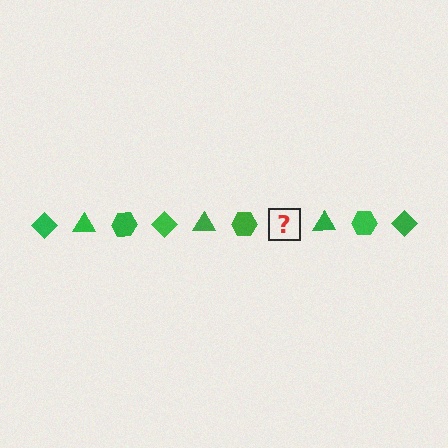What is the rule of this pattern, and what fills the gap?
The rule is that the pattern cycles through diamond, triangle, hexagon shapes in green. The gap should be filled with a green diamond.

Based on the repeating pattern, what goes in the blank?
The blank should be a green diamond.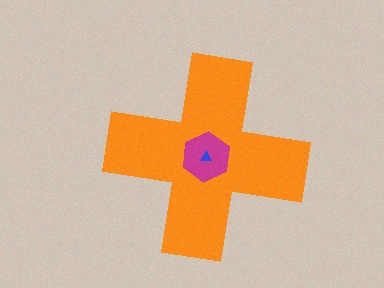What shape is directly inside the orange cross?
The magenta hexagon.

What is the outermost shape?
The orange cross.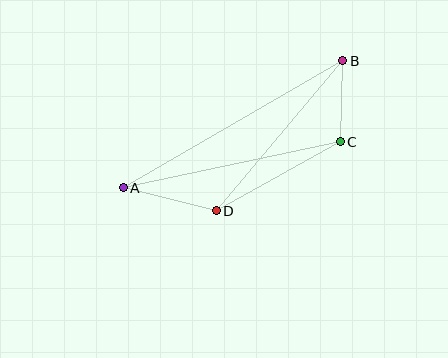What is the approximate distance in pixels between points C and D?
The distance between C and D is approximately 142 pixels.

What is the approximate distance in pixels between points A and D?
The distance between A and D is approximately 96 pixels.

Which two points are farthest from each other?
Points A and B are farthest from each other.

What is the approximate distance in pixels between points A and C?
The distance between A and C is approximately 222 pixels.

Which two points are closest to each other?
Points B and C are closest to each other.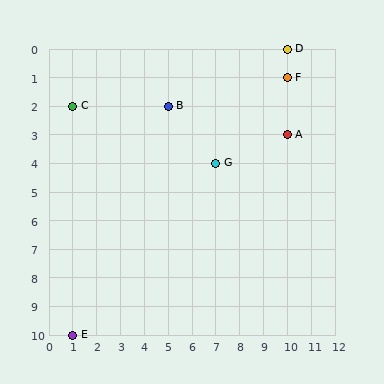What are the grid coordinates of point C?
Point C is at grid coordinates (1, 2).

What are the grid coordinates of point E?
Point E is at grid coordinates (1, 10).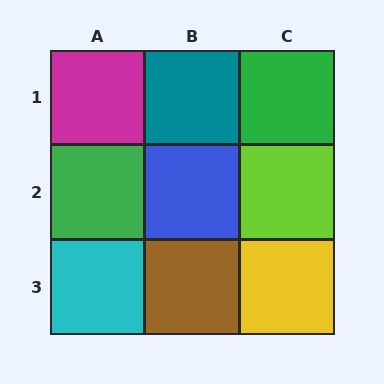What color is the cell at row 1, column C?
Green.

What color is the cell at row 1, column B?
Teal.